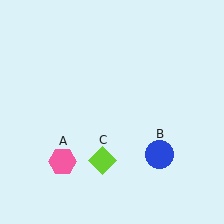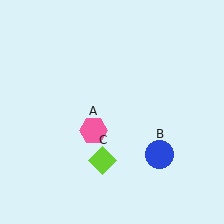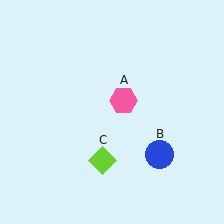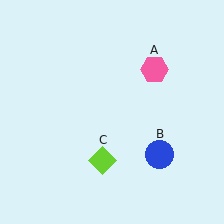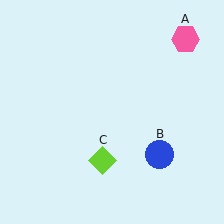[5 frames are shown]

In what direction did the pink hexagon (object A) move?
The pink hexagon (object A) moved up and to the right.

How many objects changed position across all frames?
1 object changed position: pink hexagon (object A).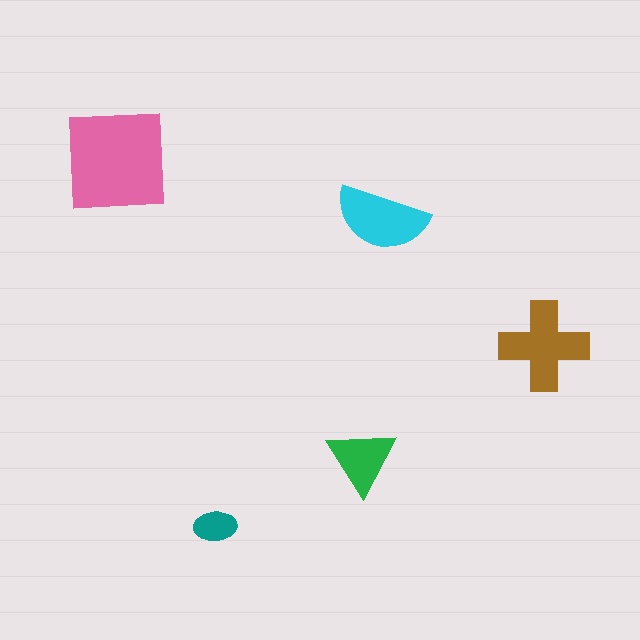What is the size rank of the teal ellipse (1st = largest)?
5th.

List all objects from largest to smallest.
The pink square, the brown cross, the cyan semicircle, the green triangle, the teal ellipse.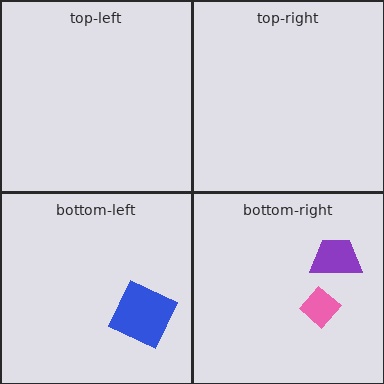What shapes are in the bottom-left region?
The blue square.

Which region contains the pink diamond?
The bottom-right region.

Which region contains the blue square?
The bottom-left region.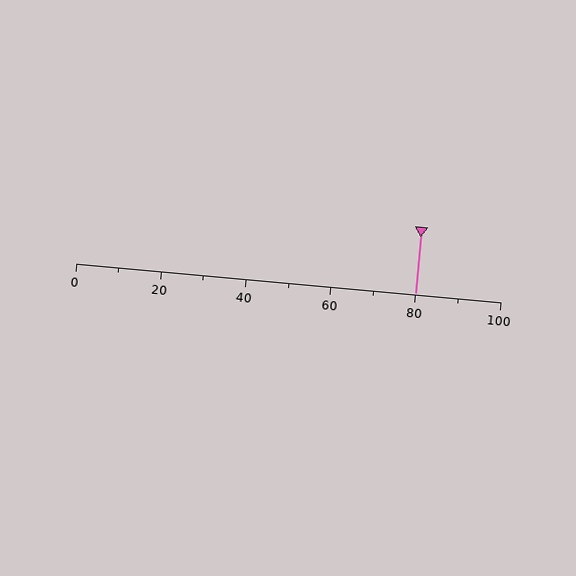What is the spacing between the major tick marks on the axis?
The major ticks are spaced 20 apart.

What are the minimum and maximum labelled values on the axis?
The axis runs from 0 to 100.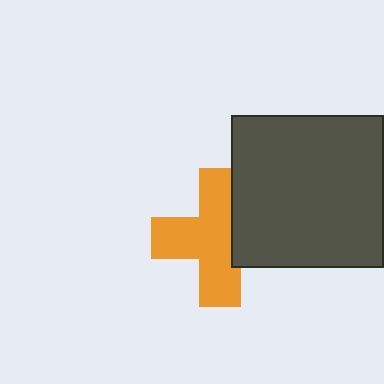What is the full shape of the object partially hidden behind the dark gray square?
The partially hidden object is an orange cross.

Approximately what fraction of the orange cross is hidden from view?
Roughly 30% of the orange cross is hidden behind the dark gray square.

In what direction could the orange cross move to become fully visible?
The orange cross could move left. That would shift it out from behind the dark gray square entirely.